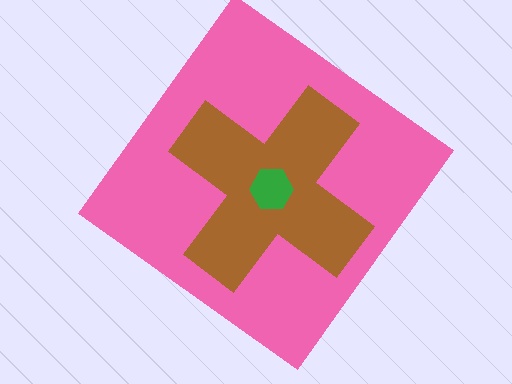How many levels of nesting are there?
3.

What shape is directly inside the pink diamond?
The brown cross.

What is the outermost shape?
The pink diamond.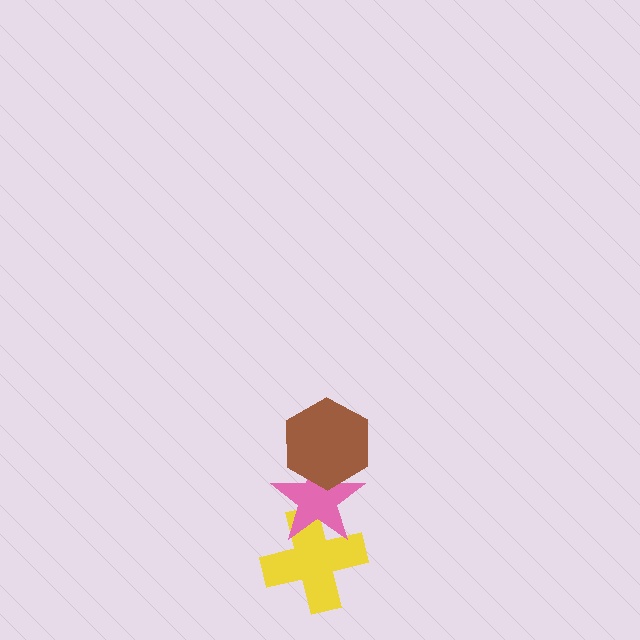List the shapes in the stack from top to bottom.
From top to bottom: the brown hexagon, the pink star, the yellow cross.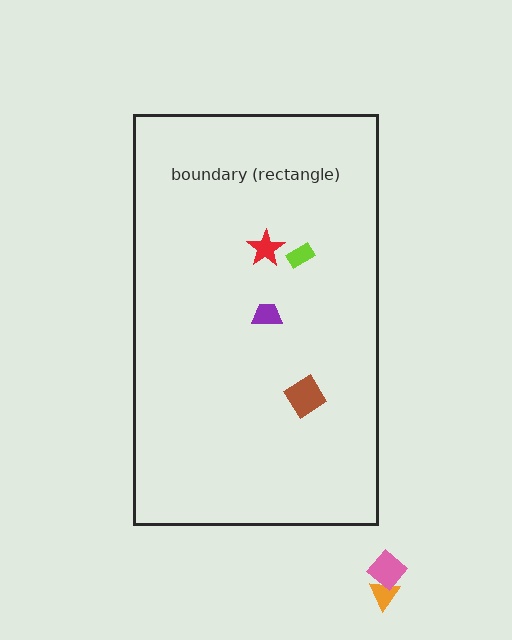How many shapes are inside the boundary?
4 inside, 2 outside.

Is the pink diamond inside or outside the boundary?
Outside.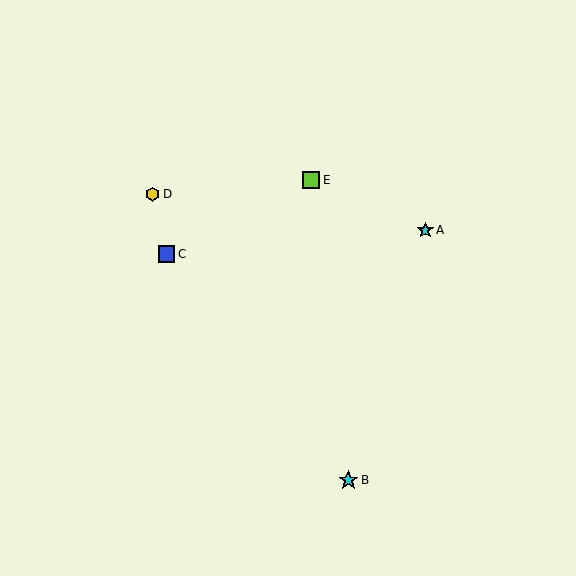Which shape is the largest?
The cyan star (labeled B) is the largest.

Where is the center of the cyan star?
The center of the cyan star is at (348, 480).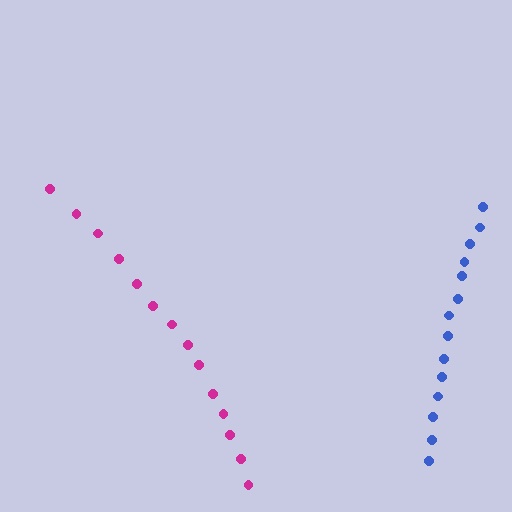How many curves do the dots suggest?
There are 2 distinct paths.